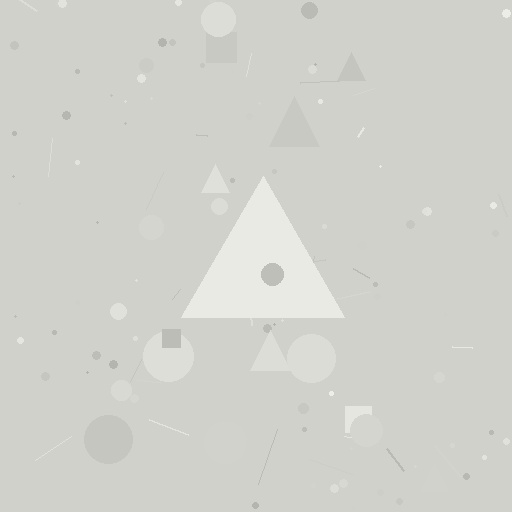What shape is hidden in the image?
A triangle is hidden in the image.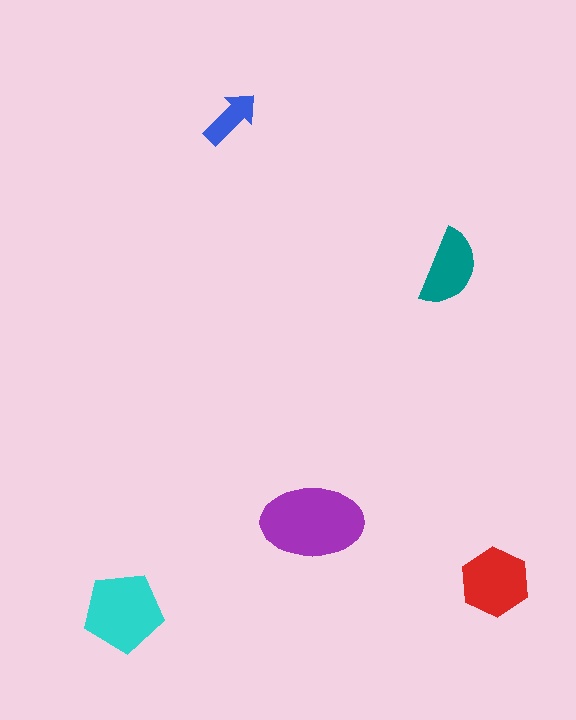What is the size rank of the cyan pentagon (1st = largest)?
2nd.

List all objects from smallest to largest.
The blue arrow, the teal semicircle, the red hexagon, the cyan pentagon, the purple ellipse.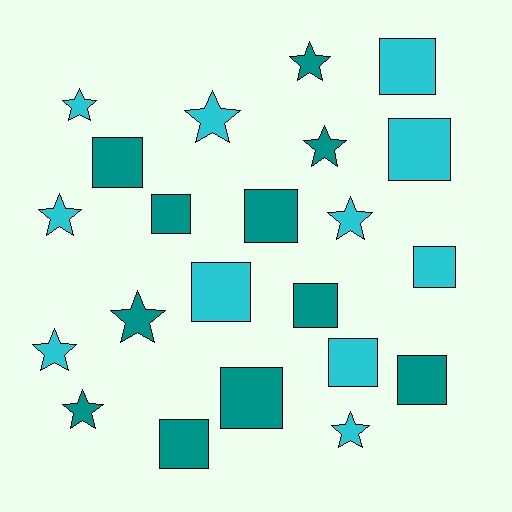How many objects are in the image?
There are 22 objects.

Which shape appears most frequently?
Square, with 12 objects.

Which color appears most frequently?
Cyan, with 11 objects.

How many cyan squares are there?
There are 5 cyan squares.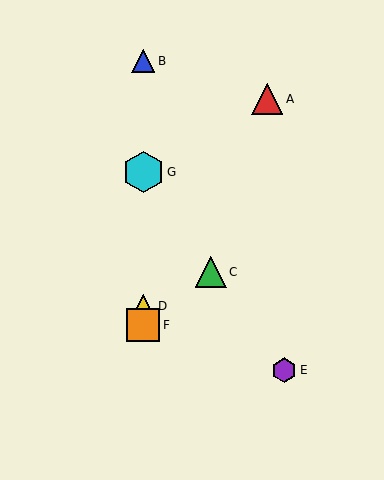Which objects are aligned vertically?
Objects B, D, F, G are aligned vertically.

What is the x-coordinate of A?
Object A is at x≈267.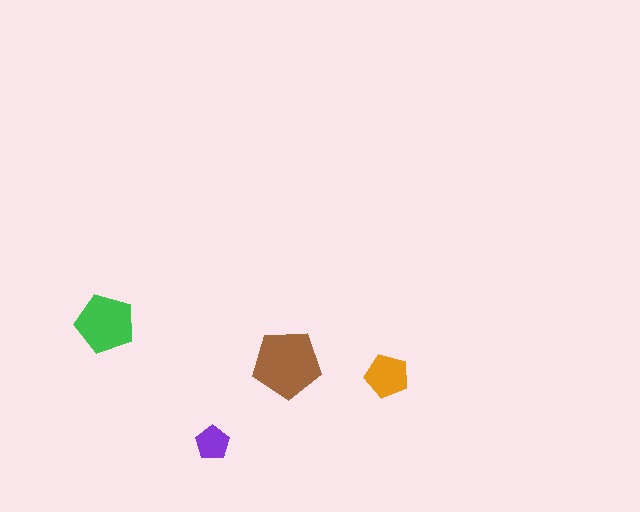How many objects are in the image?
There are 4 objects in the image.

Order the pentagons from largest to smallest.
the brown one, the green one, the orange one, the purple one.